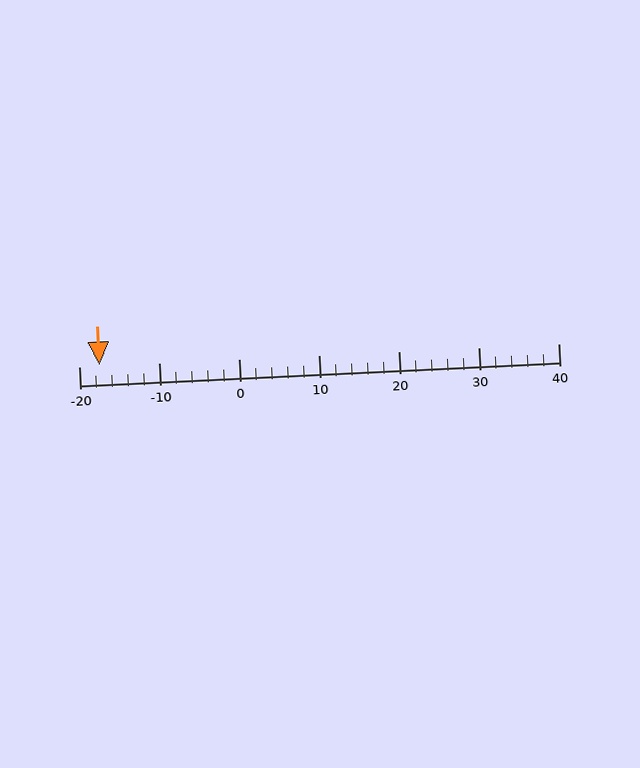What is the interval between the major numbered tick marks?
The major tick marks are spaced 10 units apart.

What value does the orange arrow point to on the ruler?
The orange arrow points to approximately -18.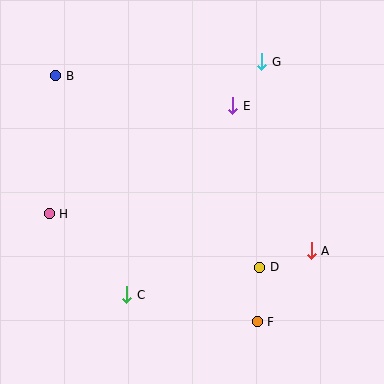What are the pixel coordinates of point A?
Point A is at (311, 251).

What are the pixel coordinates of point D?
Point D is at (260, 267).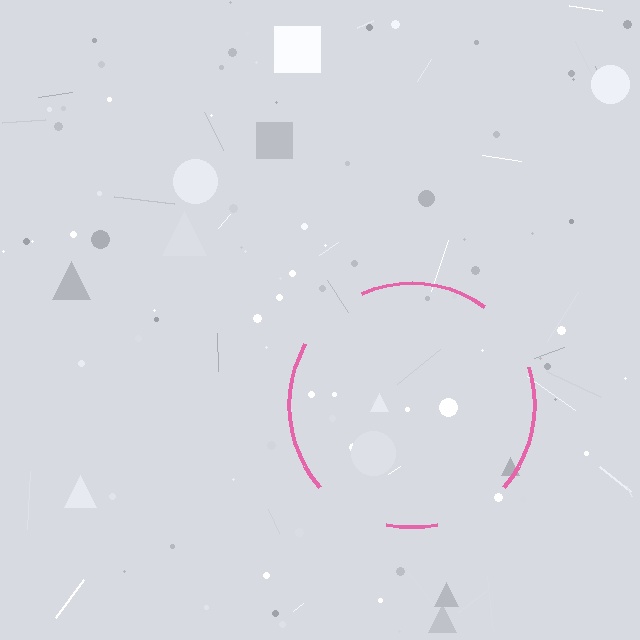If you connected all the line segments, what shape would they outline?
They would outline a circle.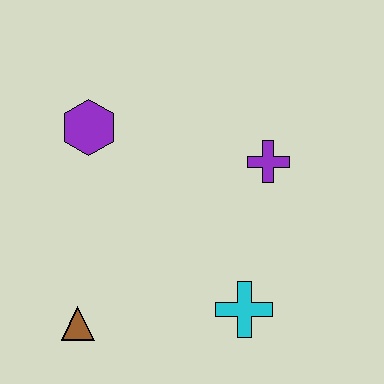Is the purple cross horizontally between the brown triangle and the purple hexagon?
No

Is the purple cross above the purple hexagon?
No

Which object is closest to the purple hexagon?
The purple cross is closest to the purple hexagon.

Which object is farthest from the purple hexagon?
The cyan cross is farthest from the purple hexagon.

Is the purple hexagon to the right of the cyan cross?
No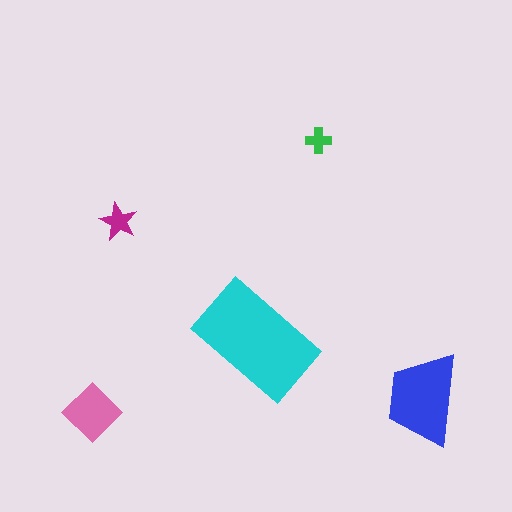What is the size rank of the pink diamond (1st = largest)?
3rd.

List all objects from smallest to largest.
The green cross, the magenta star, the pink diamond, the blue trapezoid, the cyan rectangle.